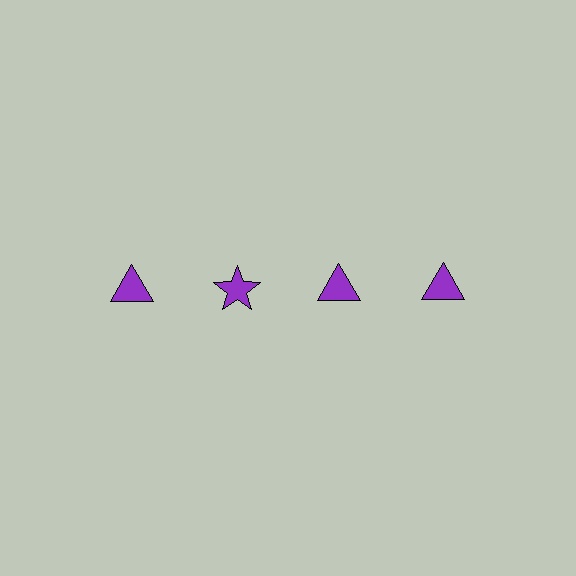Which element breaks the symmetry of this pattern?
The purple star in the top row, second from left column breaks the symmetry. All other shapes are purple triangles.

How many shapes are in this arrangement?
There are 4 shapes arranged in a grid pattern.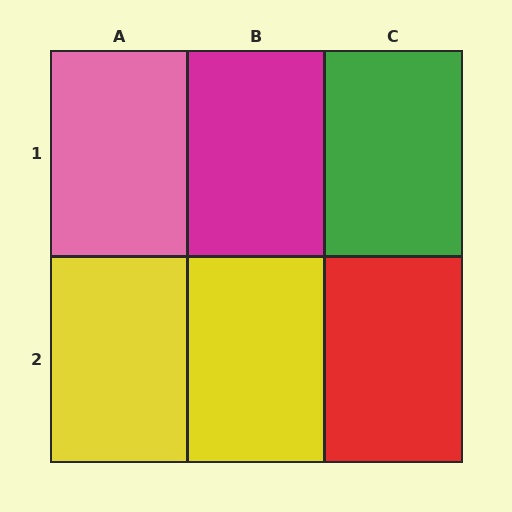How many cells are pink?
1 cell is pink.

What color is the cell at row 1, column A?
Pink.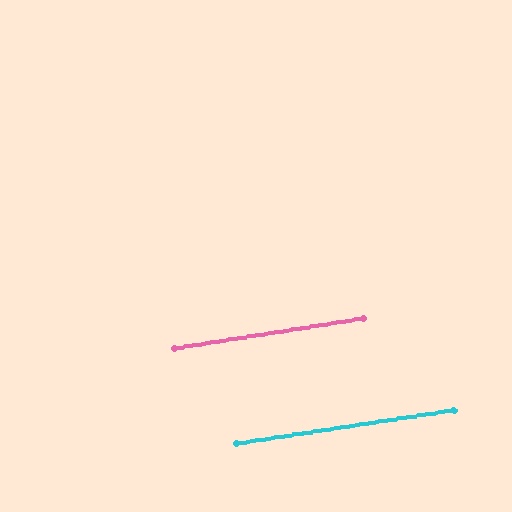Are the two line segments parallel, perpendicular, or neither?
Parallel — their directions differ by only 0.4°.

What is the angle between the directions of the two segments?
Approximately 0 degrees.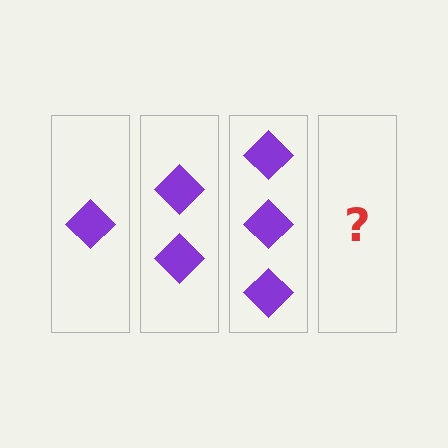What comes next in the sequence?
The next element should be 4 diamonds.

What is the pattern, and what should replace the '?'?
The pattern is that each step adds one more diamond. The '?' should be 4 diamonds.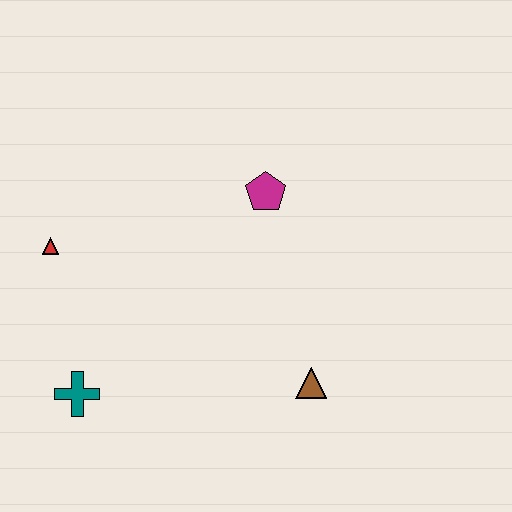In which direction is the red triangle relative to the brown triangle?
The red triangle is to the left of the brown triangle.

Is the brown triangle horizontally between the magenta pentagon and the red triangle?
No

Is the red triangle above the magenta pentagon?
No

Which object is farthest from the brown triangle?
The red triangle is farthest from the brown triangle.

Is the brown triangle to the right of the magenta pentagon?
Yes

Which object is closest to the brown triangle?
The magenta pentagon is closest to the brown triangle.